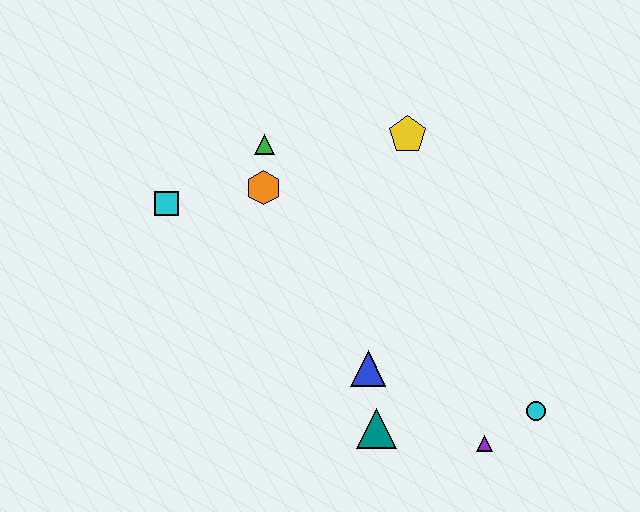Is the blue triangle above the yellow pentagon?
No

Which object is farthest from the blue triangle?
The cyan square is farthest from the blue triangle.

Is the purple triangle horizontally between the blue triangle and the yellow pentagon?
No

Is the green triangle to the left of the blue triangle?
Yes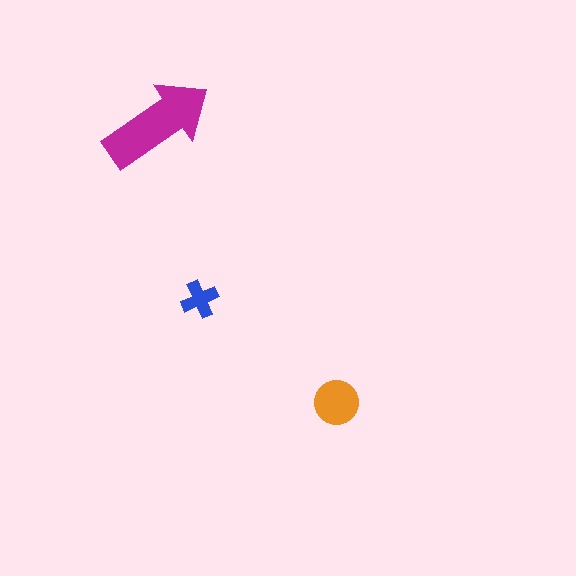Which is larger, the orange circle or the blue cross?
The orange circle.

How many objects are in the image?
There are 3 objects in the image.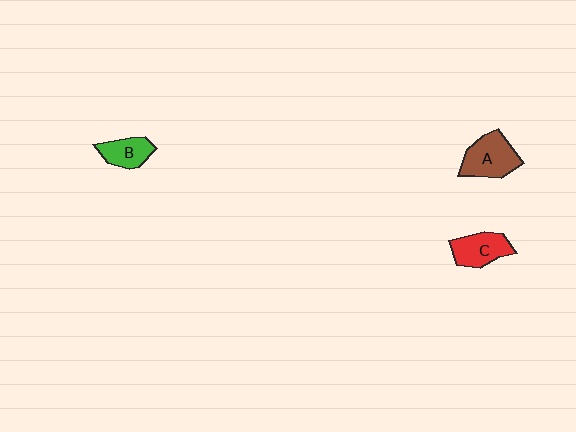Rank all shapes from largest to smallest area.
From largest to smallest: A (brown), C (red), B (green).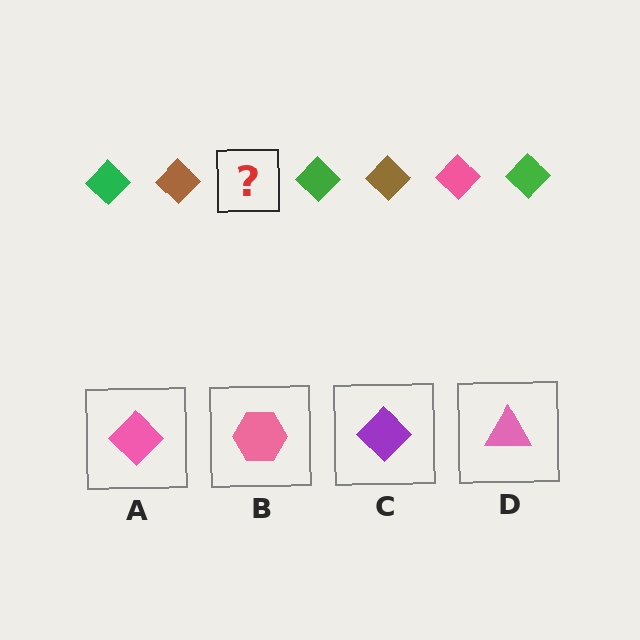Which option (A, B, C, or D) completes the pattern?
A.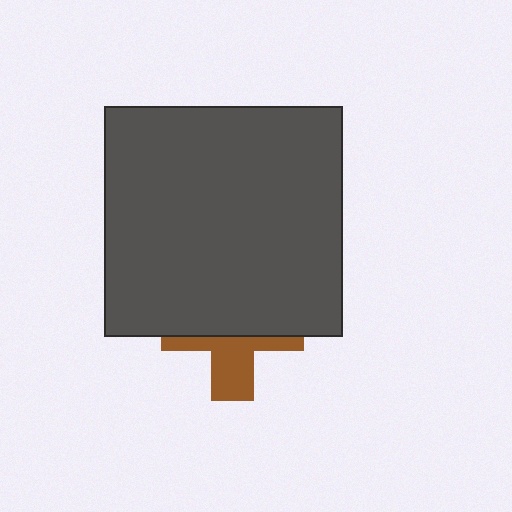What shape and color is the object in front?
The object in front is a dark gray rectangle.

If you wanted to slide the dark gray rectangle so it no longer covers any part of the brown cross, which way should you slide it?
Slide it up — that is the most direct way to separate the two shapes.